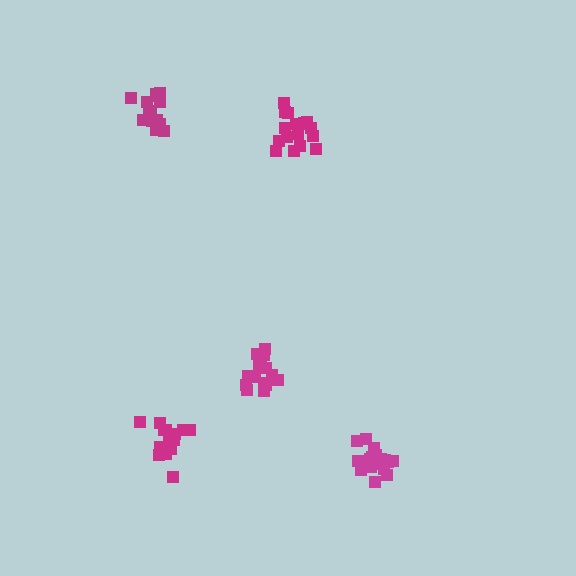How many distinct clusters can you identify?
There are 5 distinct clusters.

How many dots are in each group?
Group 1: 17 dots, Group 2: 16 dots, Group 3: 17 dots, Group 4: 15 dots, Group 5: 15 dots (80 total).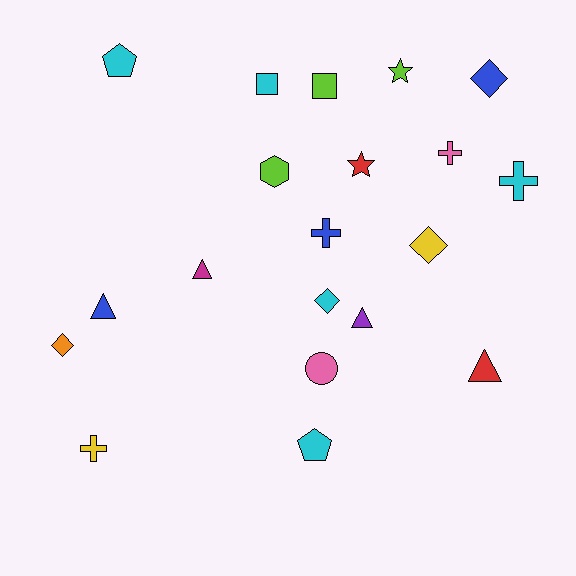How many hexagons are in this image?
There is 1 hexagon.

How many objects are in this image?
There are 20 objects.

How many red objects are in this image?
There are 2 red objects.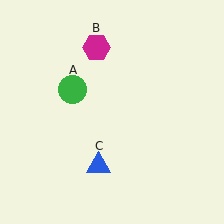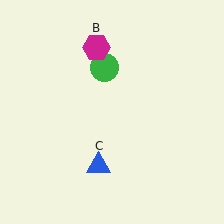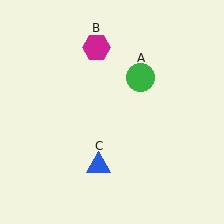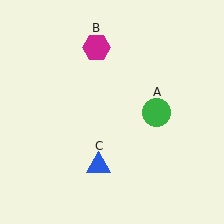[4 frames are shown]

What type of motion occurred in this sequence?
The green circle (object A) rotated clockwise around the center of the scene.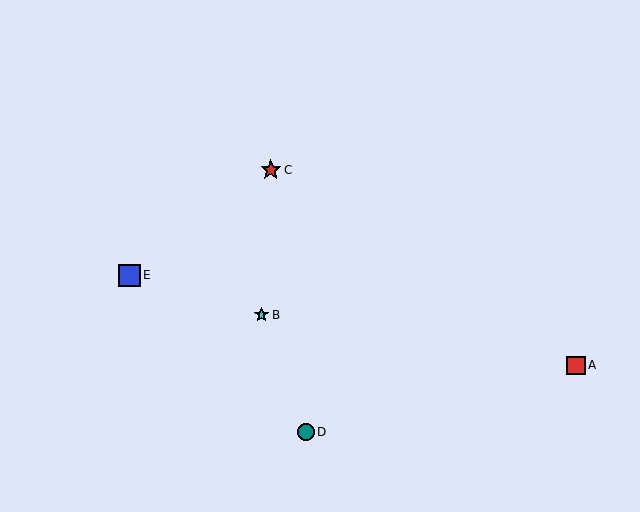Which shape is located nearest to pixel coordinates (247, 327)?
The cyan star (labeled B) at (261, 315) is nearest to that location.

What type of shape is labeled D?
Shape D is a teal circle.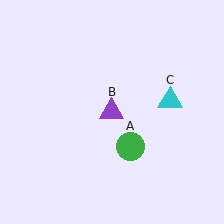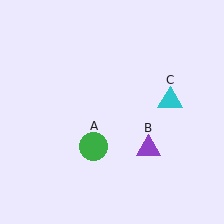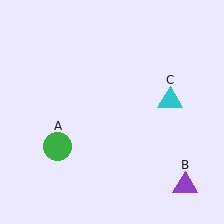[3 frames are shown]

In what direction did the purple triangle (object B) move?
The purple triangle (object B) moved down and to the right.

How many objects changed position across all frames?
2 objects changed position: green circle (object A), purple triangle (object B).